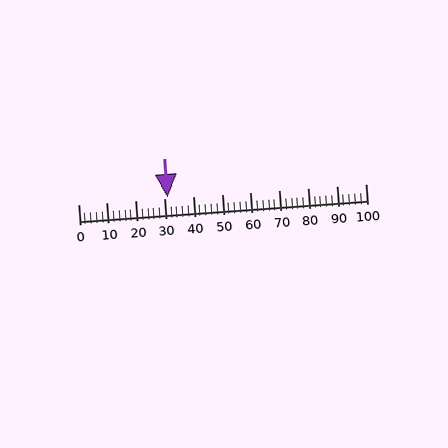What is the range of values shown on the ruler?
The ruler shows values from 0 to 100.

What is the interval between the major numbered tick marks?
The major tick marks are spaced 10 units apart.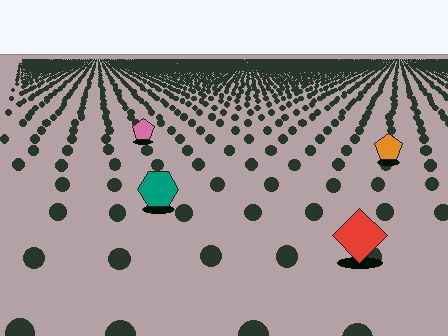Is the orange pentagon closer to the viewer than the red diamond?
No. The red diamond is closer — you can tell from the texture gradient: the ground texture is coarser near it.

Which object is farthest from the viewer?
The pink pentagon is farthest from the viewer. It appears smaller and the ground texture around it is denser.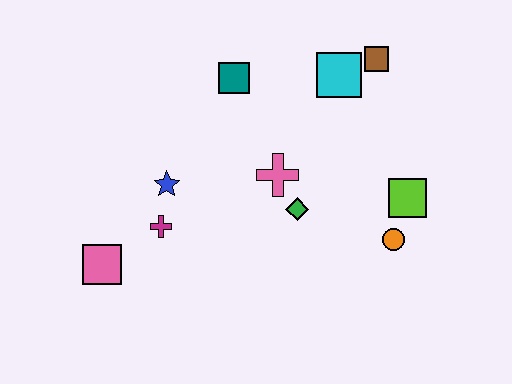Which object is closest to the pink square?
The magenta cross is closest to the pink square.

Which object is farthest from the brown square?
The pink square is farthest from the brown square.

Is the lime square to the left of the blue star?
No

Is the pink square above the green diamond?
No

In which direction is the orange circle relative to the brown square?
The orange circle is below the brown square.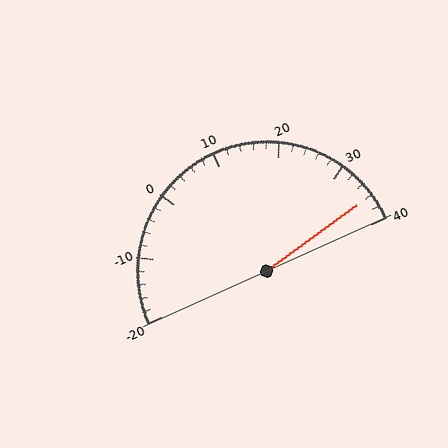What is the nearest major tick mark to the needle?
The nearest major tick mark is 40.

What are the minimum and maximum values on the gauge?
The gauge ranges from -20 to 40.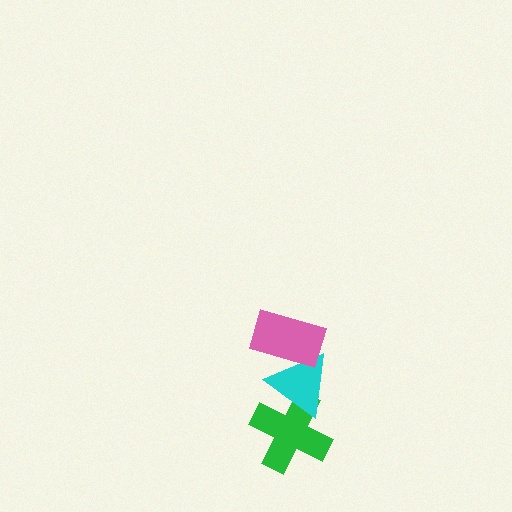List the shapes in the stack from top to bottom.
From top to bottom: the pink rectangle, the cyan triangle, the green cross.